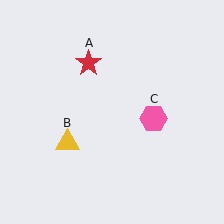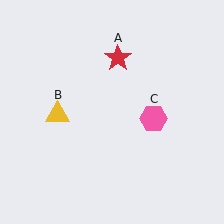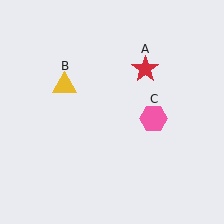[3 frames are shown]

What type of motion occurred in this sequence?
The red star (object A), yellow triangle (object B) rotated clockwise around the center of the scene.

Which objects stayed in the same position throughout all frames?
Pink hexagon (object C) remained stationary.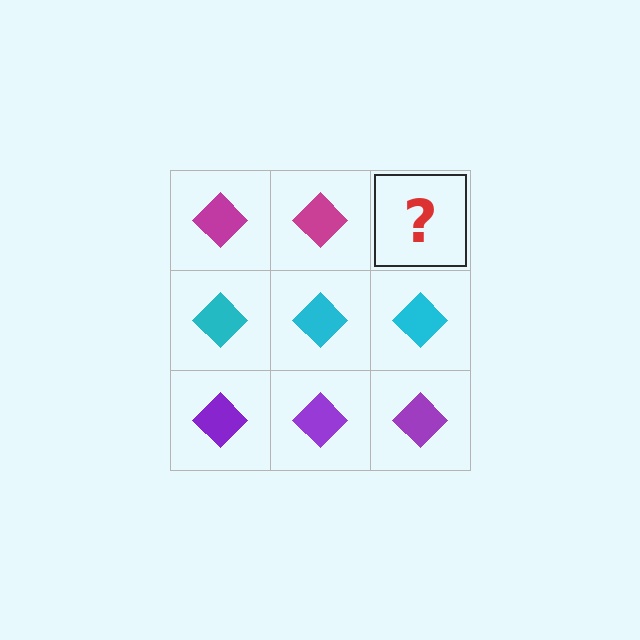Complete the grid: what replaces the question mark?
The question mark should be replaced with a magenta diamond.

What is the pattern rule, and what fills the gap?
The rule is that each row has a consistent color. The gap should be filled with a magenta diamond.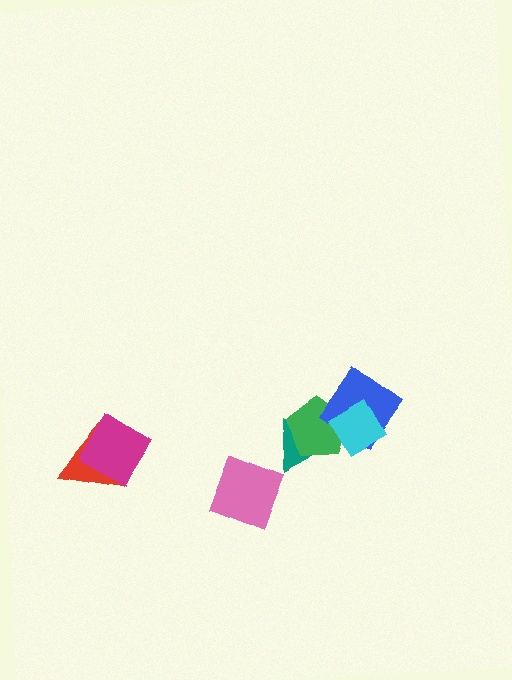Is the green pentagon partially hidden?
Yes, it is partially covered by another shape.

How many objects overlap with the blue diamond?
2 objects overlap with the blue diamond.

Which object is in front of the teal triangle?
The green pentagon is in front of the teal triangle.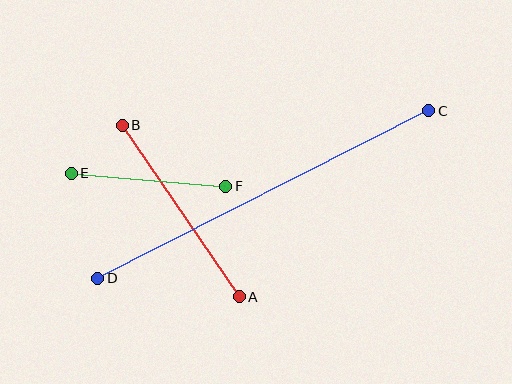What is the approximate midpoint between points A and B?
The midpoint is at approximately (181, 211) pixels.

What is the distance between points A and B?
The distance is approximately 208 pixels.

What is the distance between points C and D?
The distance is approximately 371 pixels.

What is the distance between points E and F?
The distance is approximately 155 pixels.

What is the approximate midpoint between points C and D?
The midpoint is at approximately (263, 194) pixels.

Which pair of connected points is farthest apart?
Points C and D are farthest apart.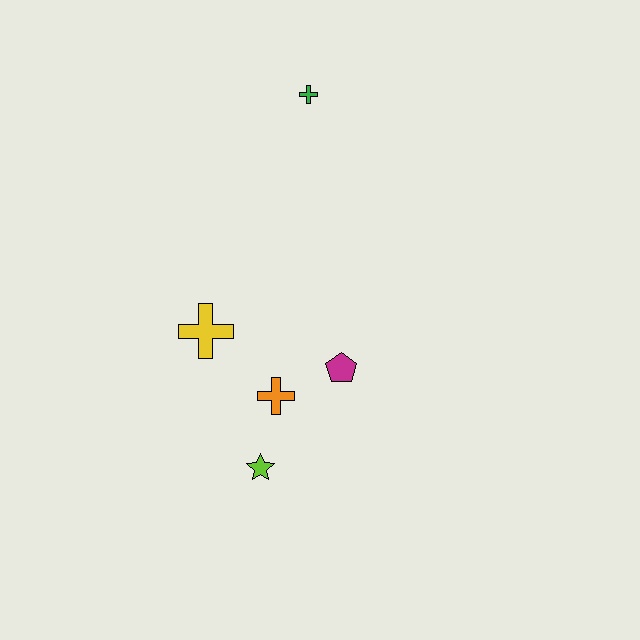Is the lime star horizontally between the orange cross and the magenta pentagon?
No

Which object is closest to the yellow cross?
The orange cross is closest to the yellow cross.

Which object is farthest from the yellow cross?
The green cross is farthest from the yellow cross.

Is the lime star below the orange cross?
Yes